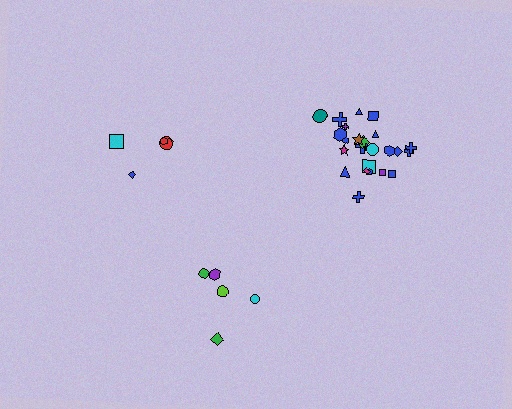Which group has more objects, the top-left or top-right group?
The top-right group.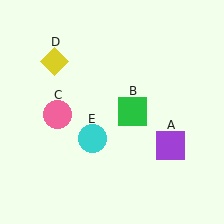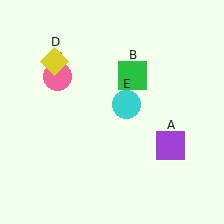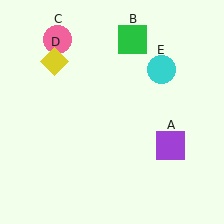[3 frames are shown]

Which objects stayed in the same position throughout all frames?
Purple square (object A) and yellow diamond (object D) remained stationary.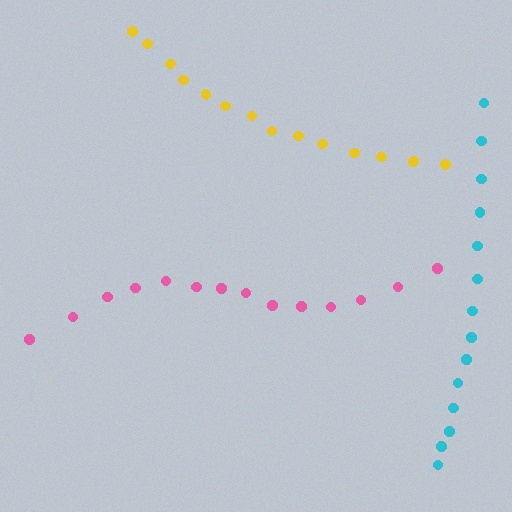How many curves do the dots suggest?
There are 3 distinct paths.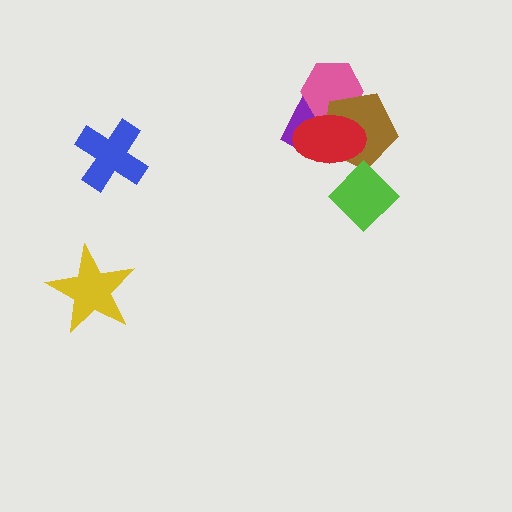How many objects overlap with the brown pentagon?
4 objects overlap with the brown pentagon.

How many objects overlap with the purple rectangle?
3 objects overlap with the purple rectangle.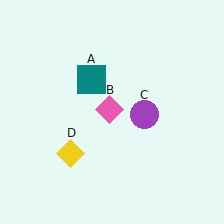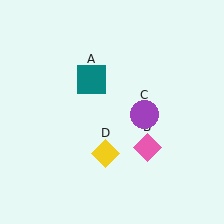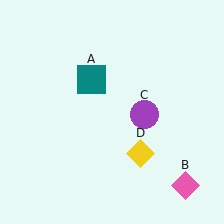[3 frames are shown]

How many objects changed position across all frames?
2 objects changed position: pink diamond (object B), yellow diamond (object D).